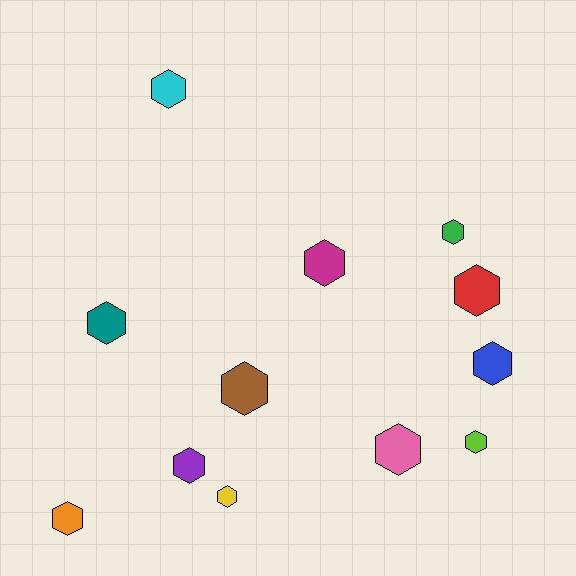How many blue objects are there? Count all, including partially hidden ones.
There is 1 blue object.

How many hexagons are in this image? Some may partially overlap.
There are 12 hexagons.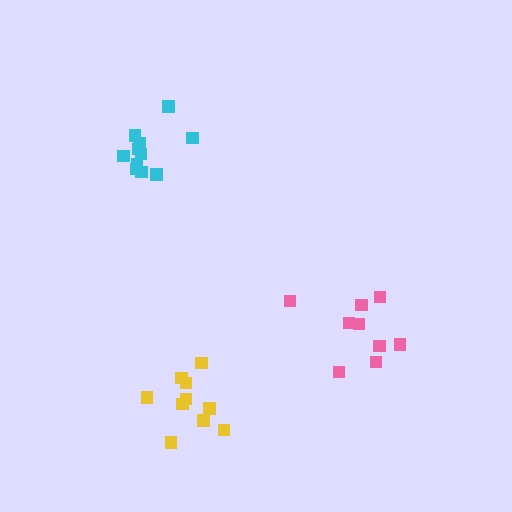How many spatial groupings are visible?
There are 3 spatial groupings.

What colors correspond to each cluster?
The clusters are colored: pink, yellow, cyan.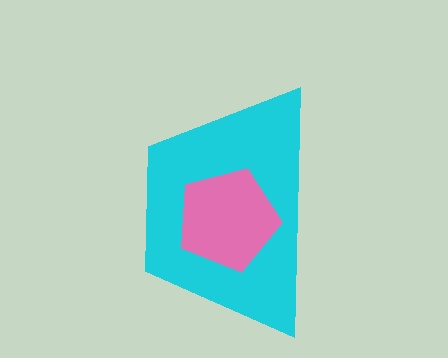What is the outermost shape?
The cyan trapezoid.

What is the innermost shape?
The pink pentagon.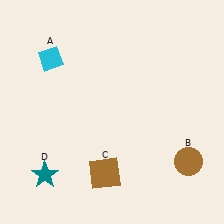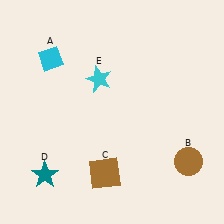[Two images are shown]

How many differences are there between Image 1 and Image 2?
There is 1 difference between the two images.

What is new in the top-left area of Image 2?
A cyan star (E) was added in the top-left area of Image 2.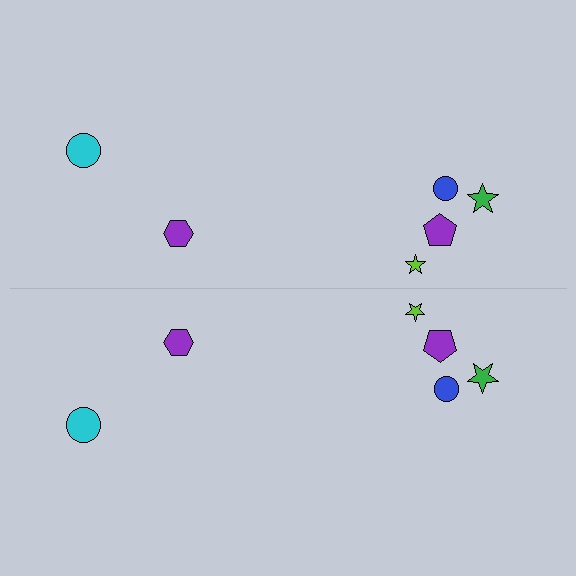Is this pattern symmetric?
Yes, this pattern has bilateral (reflection) symmetry.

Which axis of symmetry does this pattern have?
The pattern has a horizontal axis of symmetry running through the center of the image.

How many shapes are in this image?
There are 12 shapes in this image.